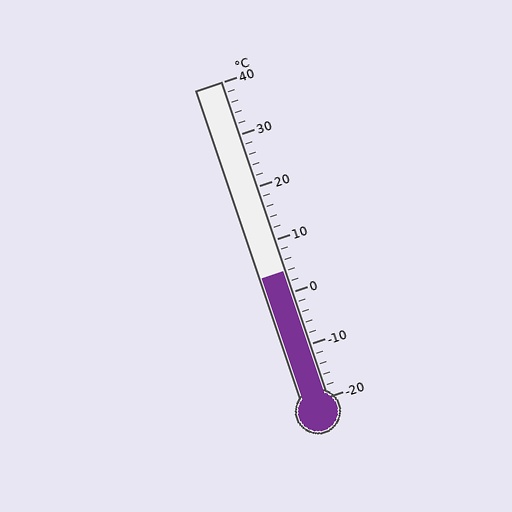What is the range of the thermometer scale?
The thermometer scale ranges from -20°C to 40°C.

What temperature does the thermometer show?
The thermometer shows approximately 4°C.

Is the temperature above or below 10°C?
The temperature is below 10°C.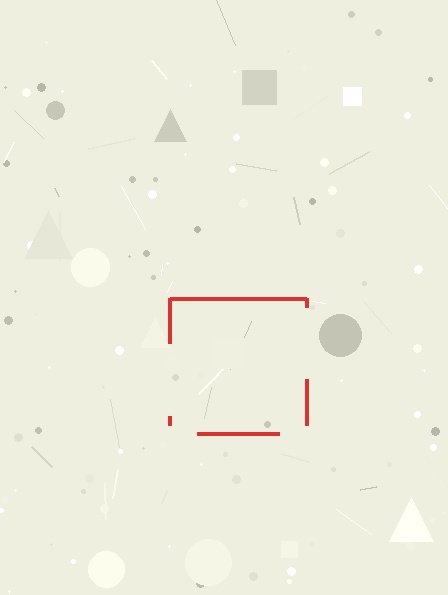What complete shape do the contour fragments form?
The contour fragments form a square.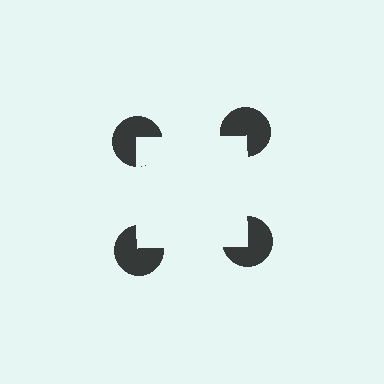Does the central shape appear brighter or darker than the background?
It typically appears slightly brighter than the background, even though no actual brightness change is drawn.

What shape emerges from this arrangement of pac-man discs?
An illusory square — its edges are inferred from the aligned wedge cuts in the pac-man discs, not physically drawn.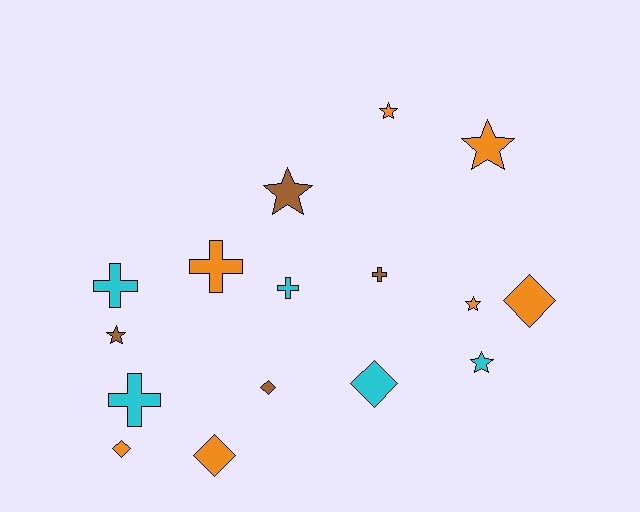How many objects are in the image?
There are 16 objects.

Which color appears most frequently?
Orange, with 7 objects.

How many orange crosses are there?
There is 1 orange cross.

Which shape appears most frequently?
Star, with 6 objects.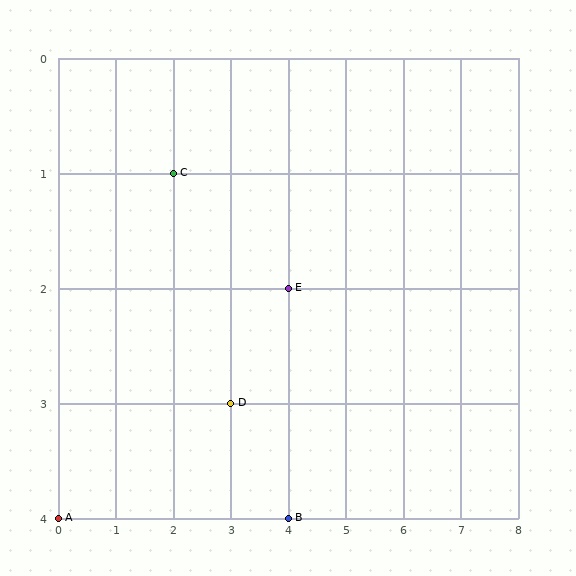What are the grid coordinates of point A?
Point A is at grid coordinates (0, 4).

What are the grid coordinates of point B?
Point B is at grid coordinates (4, 4).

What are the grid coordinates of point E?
Point E is at grid coordinates (4, 2).